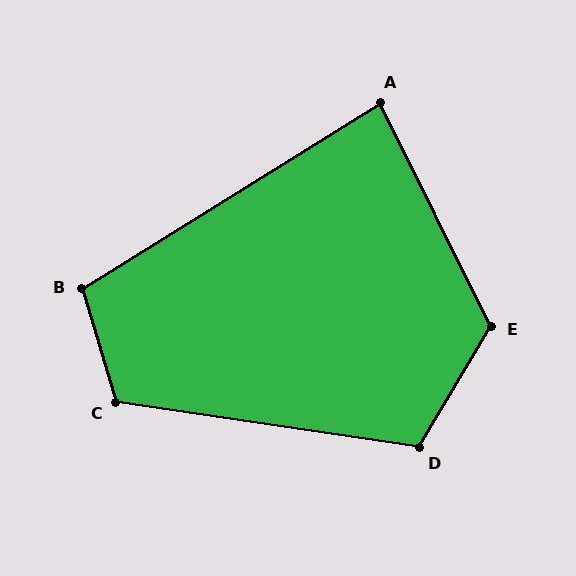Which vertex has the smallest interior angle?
A, at approximately 85 degrees.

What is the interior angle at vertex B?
Approximately 105 degrees (obtuse).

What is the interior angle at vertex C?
Approximately 115 degrees (obtuse).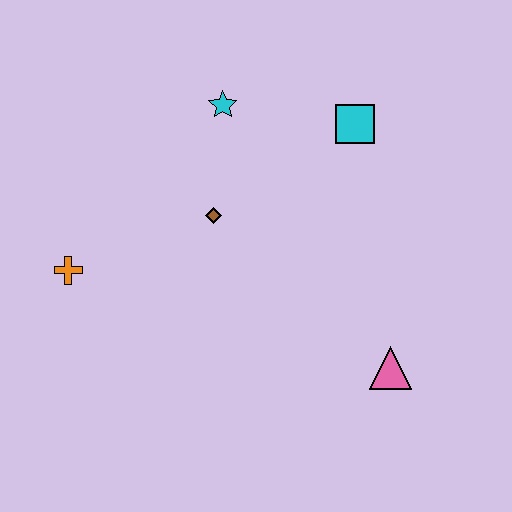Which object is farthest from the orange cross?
The pink triangle is farthest from the orange cross.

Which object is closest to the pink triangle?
The brown diamond is closest to the pink triangle.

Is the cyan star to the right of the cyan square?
No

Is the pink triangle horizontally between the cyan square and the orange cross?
No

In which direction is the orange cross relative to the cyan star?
The orange cross is below the cyan star.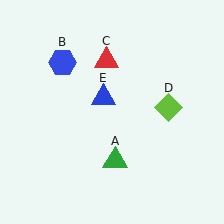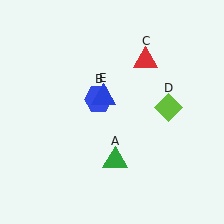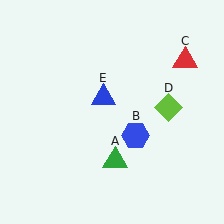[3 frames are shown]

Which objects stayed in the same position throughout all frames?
Green triangle (object A) and lime diamond (object D) and blue triangle (object E) remained stationary.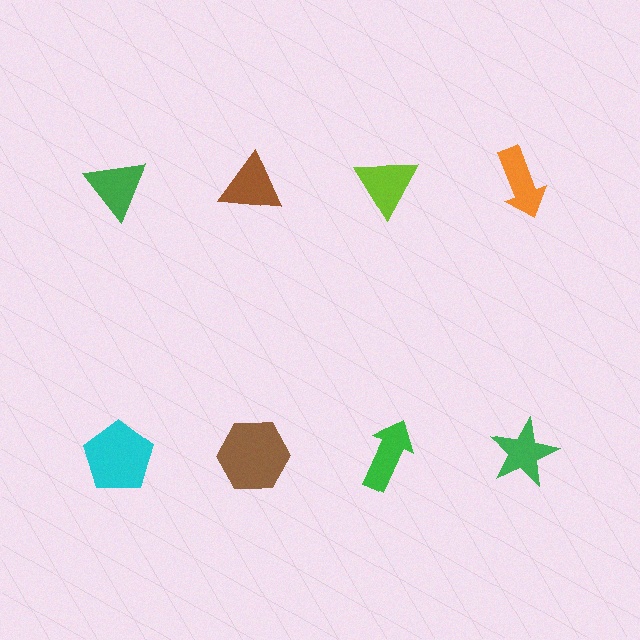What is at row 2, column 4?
A green star.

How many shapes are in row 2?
4 shapes.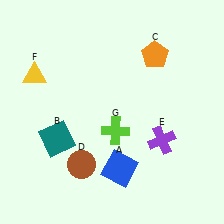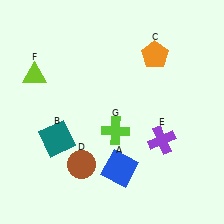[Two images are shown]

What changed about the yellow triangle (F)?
In Image 1, F is yellow. In Image 2, it changed to lime.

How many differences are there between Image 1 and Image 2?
There is 1 difference between the two images.